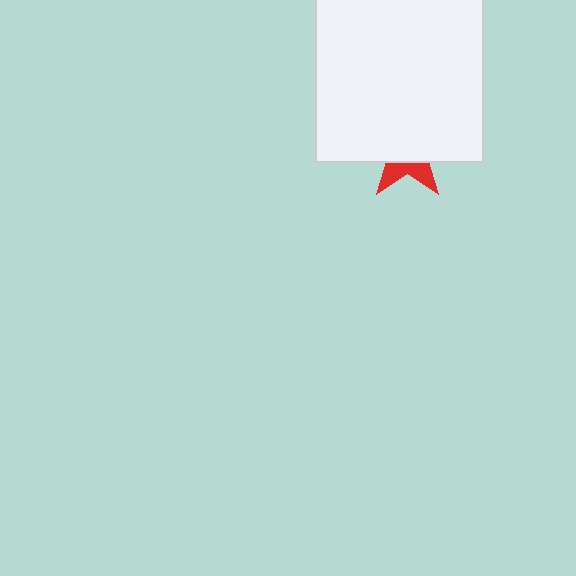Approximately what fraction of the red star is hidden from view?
Roughly 70% of the red star is hidden behind the white rectangle.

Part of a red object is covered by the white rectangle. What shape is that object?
It is a star.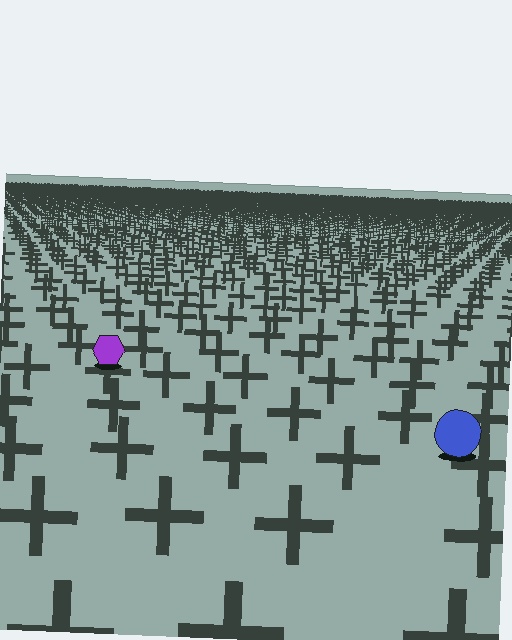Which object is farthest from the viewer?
The purple hexagon is farthest from the viewer. It appears smaller and the ground texture around it is denser.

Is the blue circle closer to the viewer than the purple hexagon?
Yes. The blue circle is closer — you can tell from the texture gradient: the ground texture is coarser near it.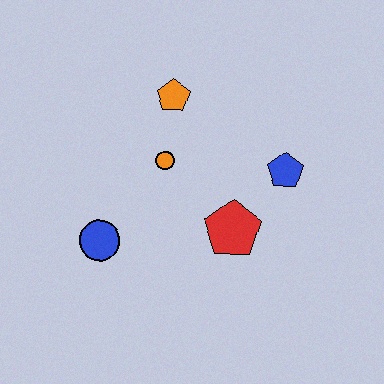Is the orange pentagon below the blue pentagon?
No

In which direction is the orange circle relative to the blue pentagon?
The orange circle is to the left of the blue pentagon.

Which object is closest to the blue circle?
The orange circle is closest to the blue circle.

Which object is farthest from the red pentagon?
The orange pentagon is farthest from the red pentagon.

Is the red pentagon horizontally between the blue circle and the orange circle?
No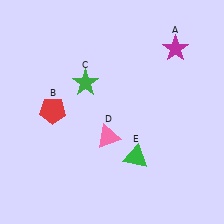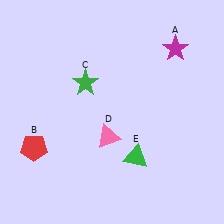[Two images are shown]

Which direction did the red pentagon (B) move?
The red pentagon (B) moved down.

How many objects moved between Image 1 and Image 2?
1 object moved between the two images.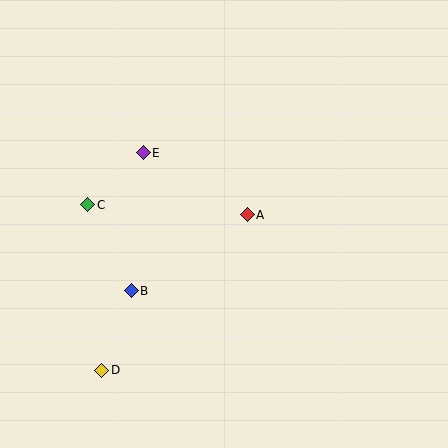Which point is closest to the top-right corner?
Point A is closest to the top-right corner.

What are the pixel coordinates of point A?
Point A is at (247, 215).